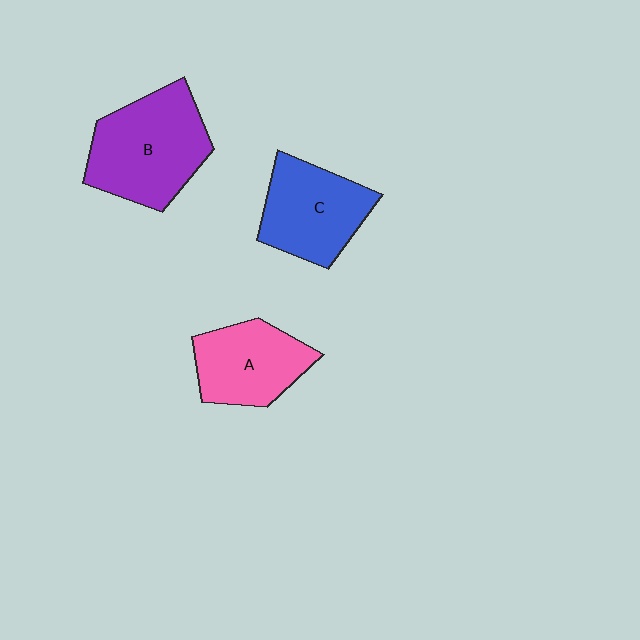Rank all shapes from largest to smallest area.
From largest to smallest: B (purple), C (blue), A (pink).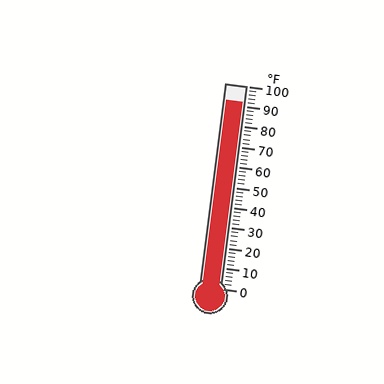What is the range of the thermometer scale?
The thermometer scale ranges from 0°F to 100°F.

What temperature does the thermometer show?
The thermometer shows approximately 92°F.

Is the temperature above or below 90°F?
The temperature is above 90°F.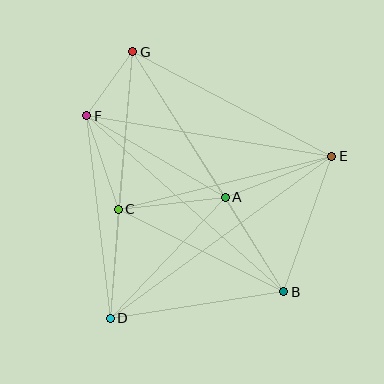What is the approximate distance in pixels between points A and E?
The distance between A and E is approximately 114 pixels.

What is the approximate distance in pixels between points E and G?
The distance between E and G is approximately 225 pixels.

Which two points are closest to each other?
Points F and G are closest to each other.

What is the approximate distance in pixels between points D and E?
The distance between D and E is approximately 274 pixels.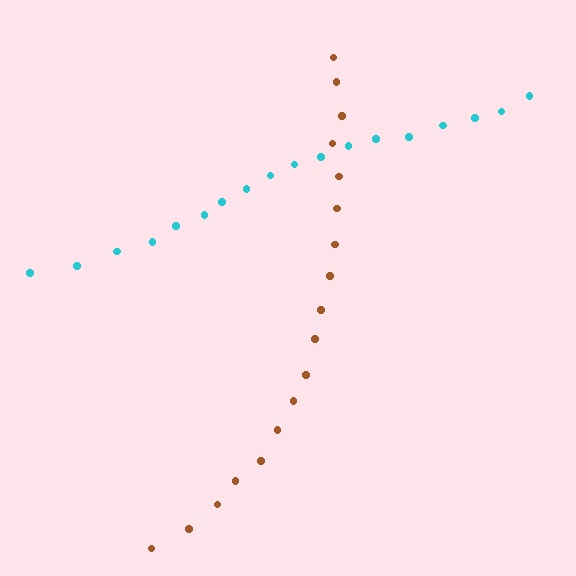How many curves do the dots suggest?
There are 2 distinct paths.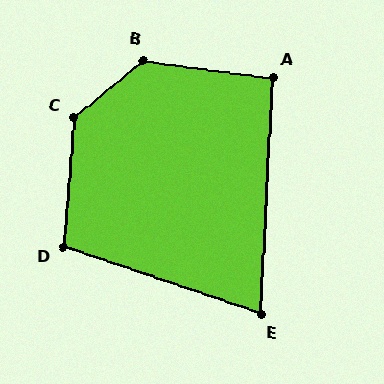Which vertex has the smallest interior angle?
E, at approximately 74 degrees.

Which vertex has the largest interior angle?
C, at approximately 134 degrees.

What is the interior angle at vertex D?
Approximately 104 degrees (obtuse).